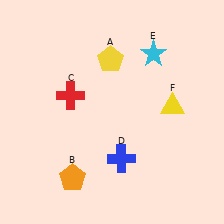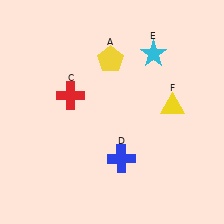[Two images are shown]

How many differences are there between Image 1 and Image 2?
There is 1 difference between the two images.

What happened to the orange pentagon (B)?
The orange pentagon (B) was removed in Image 2. It was in the bottom-left area of Image 1.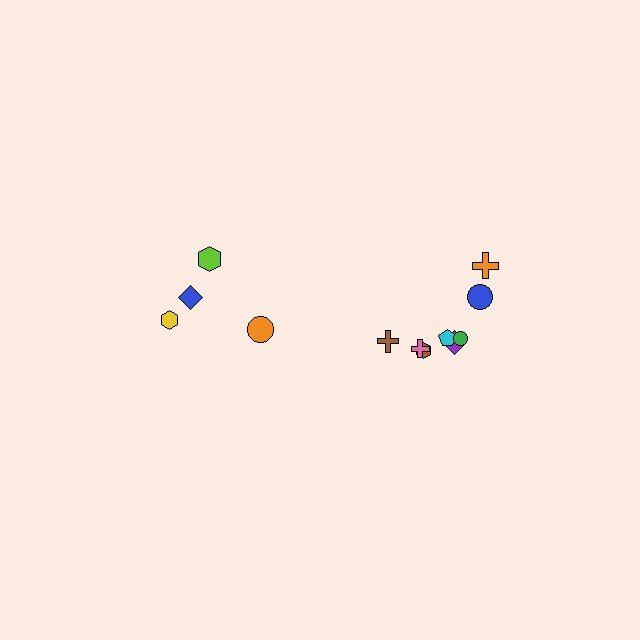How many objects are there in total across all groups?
There are 12 objects.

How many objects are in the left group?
There are 4 objects.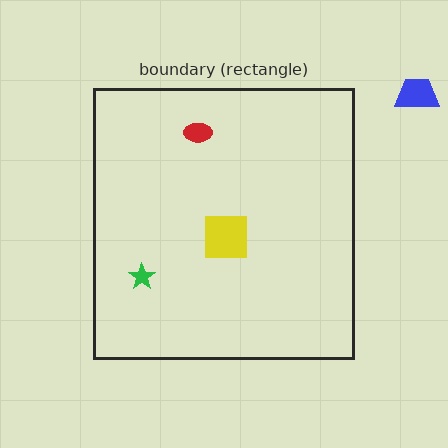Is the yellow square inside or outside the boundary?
Inside.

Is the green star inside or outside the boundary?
Inside.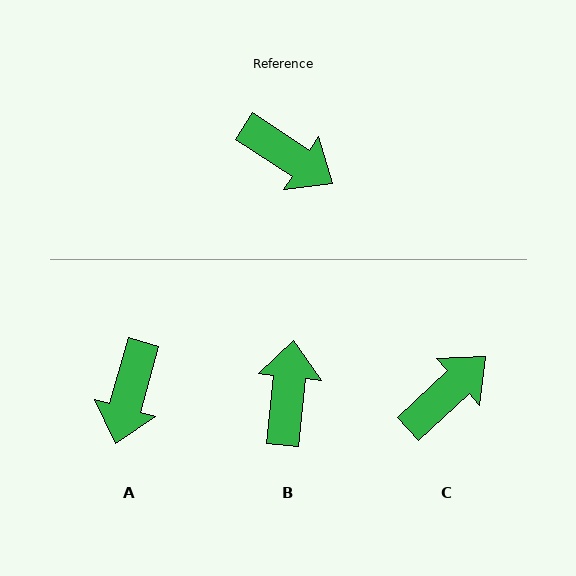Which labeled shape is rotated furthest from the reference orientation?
B, about 117 degrees away.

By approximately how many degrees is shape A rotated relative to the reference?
Approximately 72 degrees clockwise.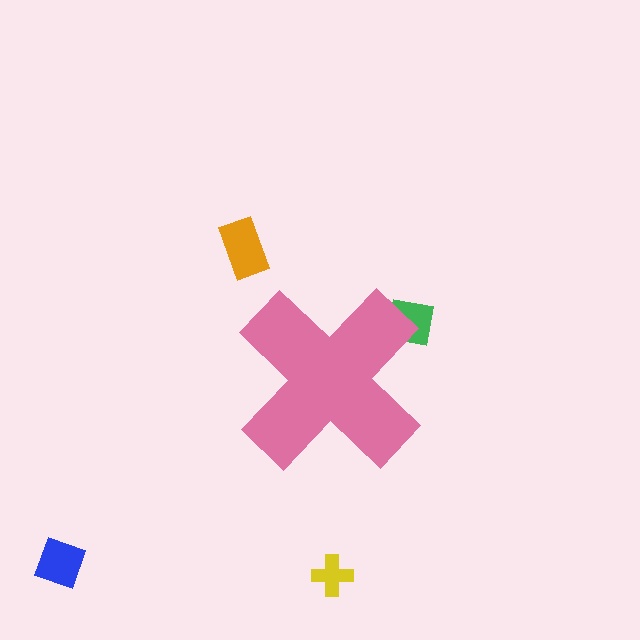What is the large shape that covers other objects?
A pink cross.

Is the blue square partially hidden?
No, the blue square is fully visible.